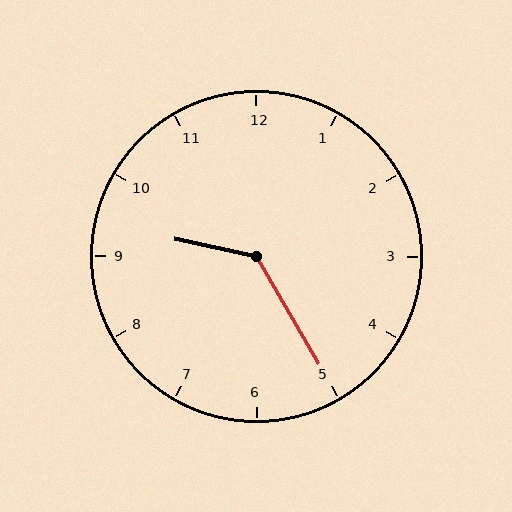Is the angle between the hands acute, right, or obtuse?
It is obtuse.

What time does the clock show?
9:25.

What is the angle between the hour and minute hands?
Approximately 132 degrees.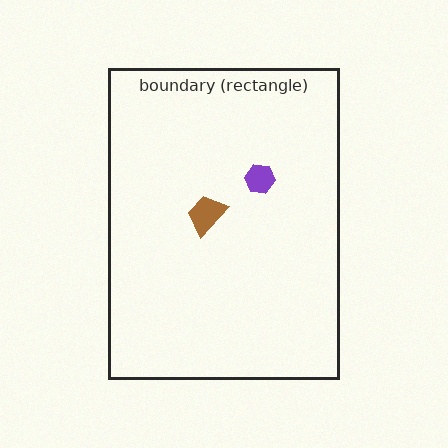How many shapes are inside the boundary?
2 inside, 0 outside.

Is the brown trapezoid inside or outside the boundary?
Inside.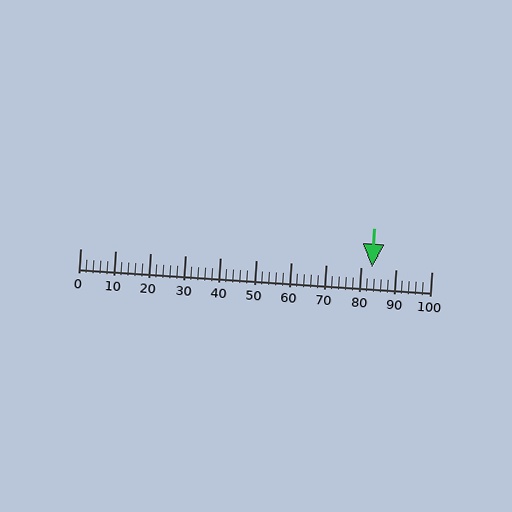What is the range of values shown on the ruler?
The ruler shows values from 0 to 100.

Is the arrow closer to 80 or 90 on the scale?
The arrow is closer to 80.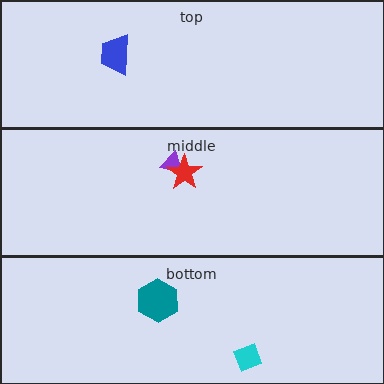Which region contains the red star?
The middle region.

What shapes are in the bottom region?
The cyan diamond, the teal hexagon.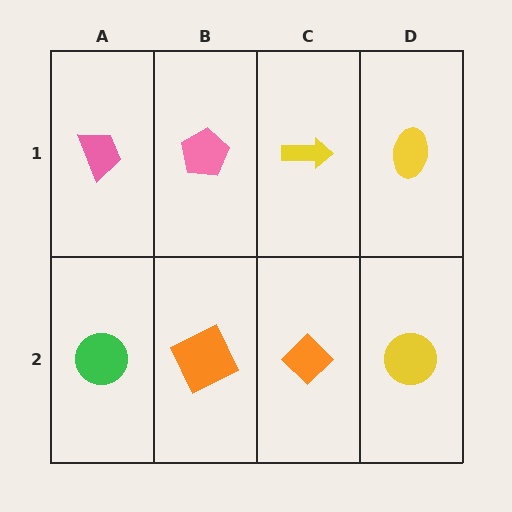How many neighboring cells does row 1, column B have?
3.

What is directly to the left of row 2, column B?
A green circle.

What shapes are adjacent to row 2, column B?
A pink pentagon (row 1, column B), a green circle (row 2, column A), an orange diamond (row 2, column C).